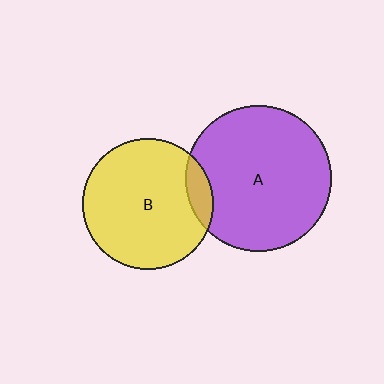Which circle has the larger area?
Circle A (purple).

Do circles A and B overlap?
Yes.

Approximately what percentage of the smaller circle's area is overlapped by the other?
Approximately 10%.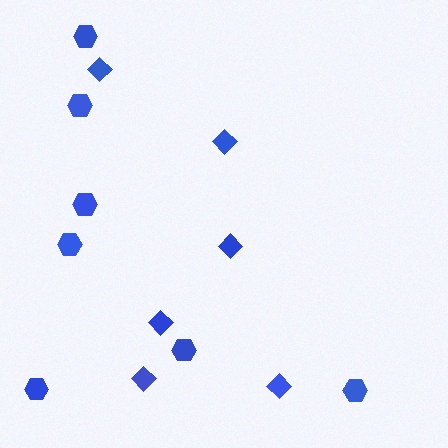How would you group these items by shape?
There are 2 groups: one group of hexagons (7) and one group of diamonds (6).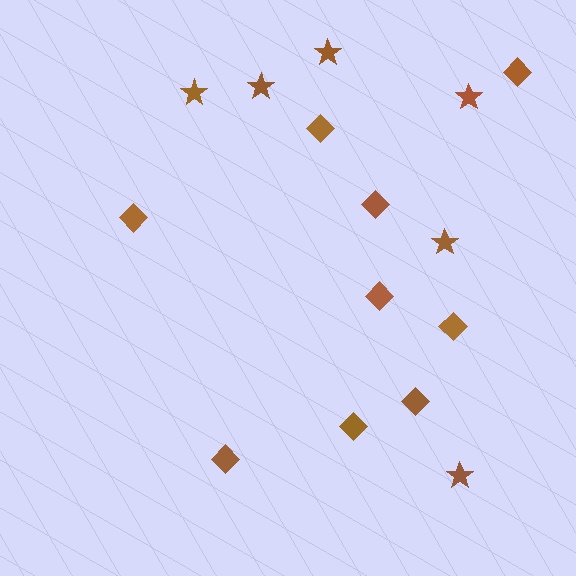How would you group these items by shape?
There are 2 groups: one group of diamonds (9) and one group of stars (6).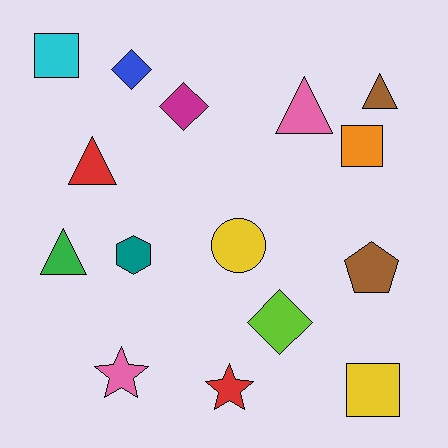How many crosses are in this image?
There are no crosses.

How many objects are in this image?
There are 15 objects.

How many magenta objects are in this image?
There is 1 magenta object.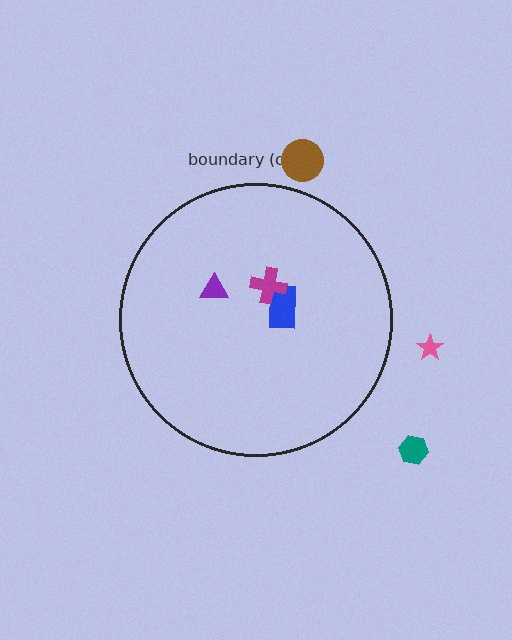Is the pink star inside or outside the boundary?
Outside.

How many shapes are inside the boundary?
3 inside, 3 outside.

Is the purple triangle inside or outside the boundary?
Inside.